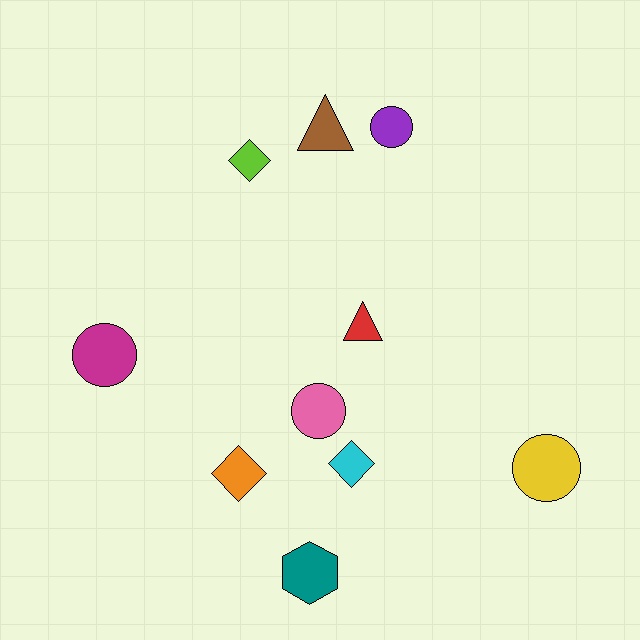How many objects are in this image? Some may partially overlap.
There are 10 objects.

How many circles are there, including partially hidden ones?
There are 4 circles.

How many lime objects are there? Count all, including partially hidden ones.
There is 1 lime object.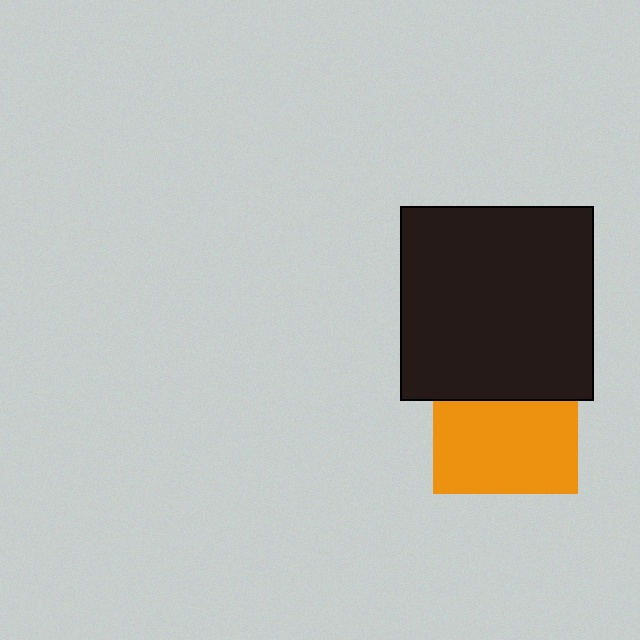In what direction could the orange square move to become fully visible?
The orange square could move down. That would shift it out from behind the black square entirely.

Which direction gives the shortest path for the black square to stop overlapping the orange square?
Moving up gives the shortest separation.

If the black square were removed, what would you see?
You would see the complete orange square.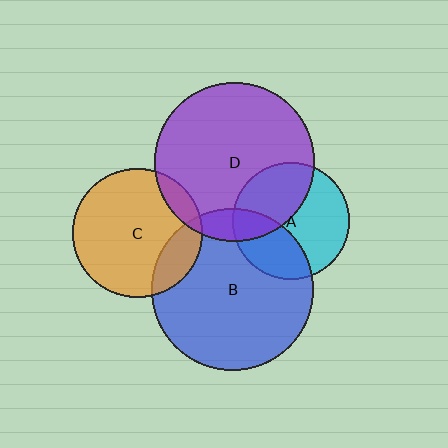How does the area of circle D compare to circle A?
Approximately 1.9 times.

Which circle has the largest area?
Circle B (blue).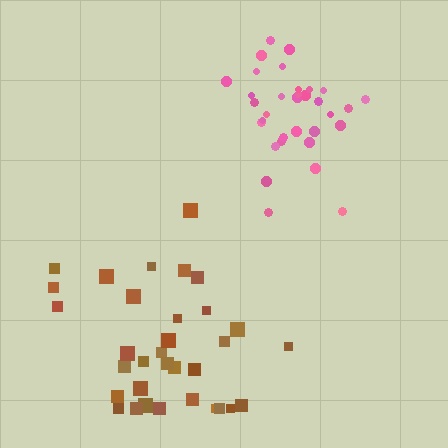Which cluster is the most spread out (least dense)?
Brown.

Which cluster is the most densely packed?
Pink.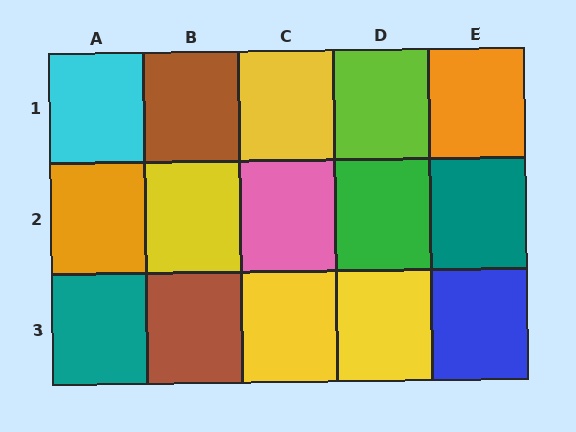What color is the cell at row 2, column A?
Orange.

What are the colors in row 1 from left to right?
Cyan, brown, yellow, lime, orange.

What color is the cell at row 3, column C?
Yellow.